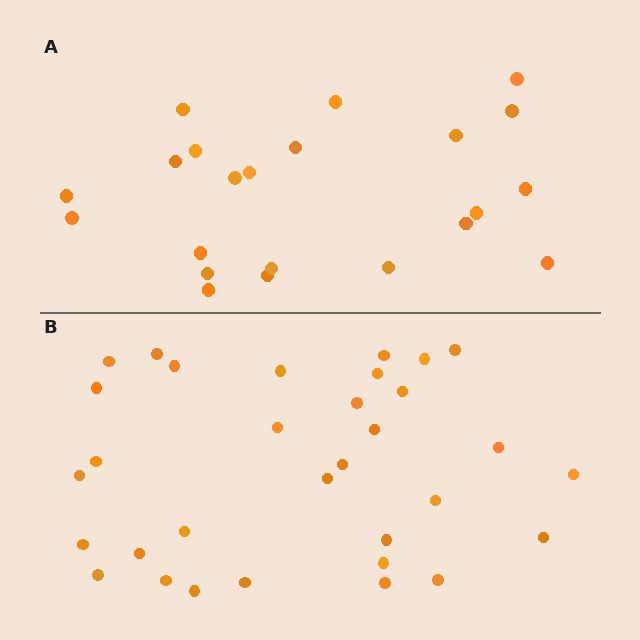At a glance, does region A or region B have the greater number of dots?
Region B (the bottom region) has more dots.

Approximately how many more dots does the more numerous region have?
Region B has roughly 10 or so more dots than region A.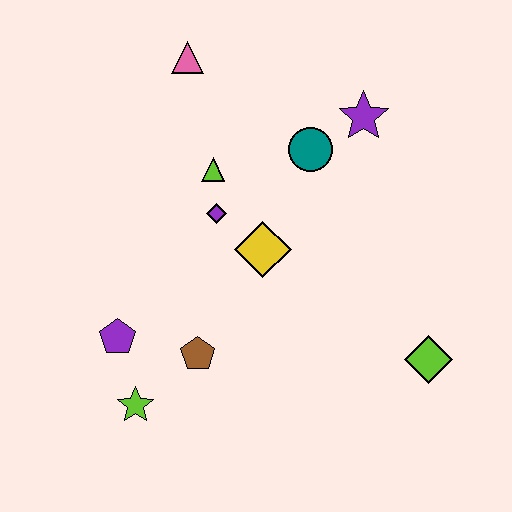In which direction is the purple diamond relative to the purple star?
The purple diamond is to the left of the purple star.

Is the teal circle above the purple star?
No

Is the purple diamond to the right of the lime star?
Yes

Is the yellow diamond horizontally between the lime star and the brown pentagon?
No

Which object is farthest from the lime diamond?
The pink triangle is farthest from the lime diamond.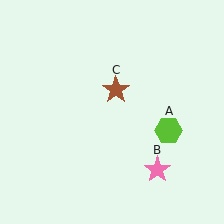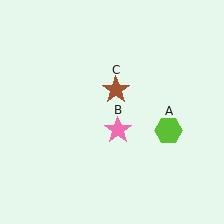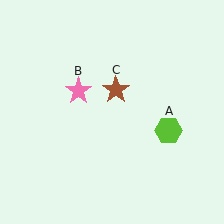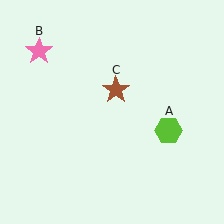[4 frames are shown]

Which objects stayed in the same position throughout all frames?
Lime hexagon (object A) and brown star (object C) remained stationary.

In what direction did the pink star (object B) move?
The pink star (object B) moved up and to the left.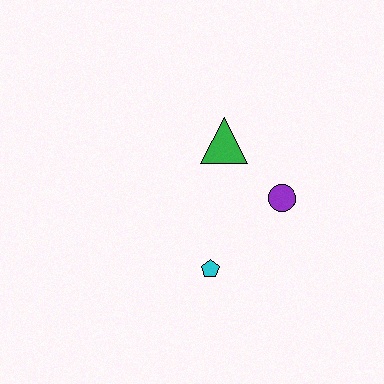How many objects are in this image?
There are 3 objects.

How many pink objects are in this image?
There are no pink objects.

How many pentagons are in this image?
There is 1 pentagon.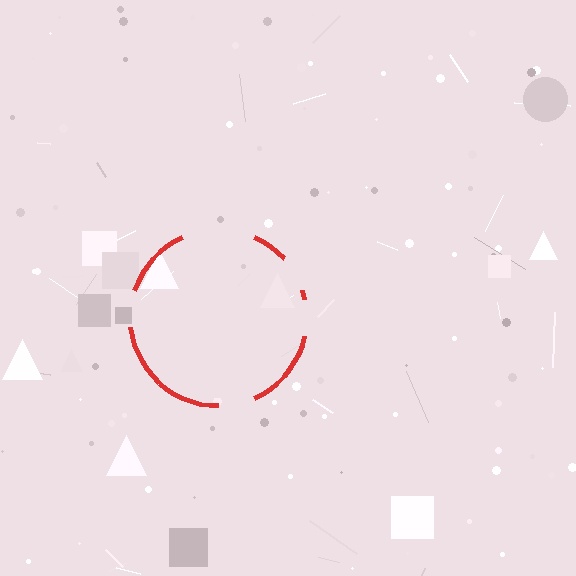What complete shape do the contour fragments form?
The contour fragments form a circle.